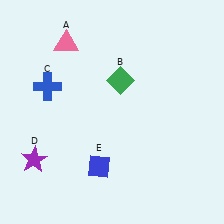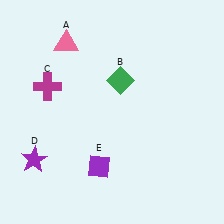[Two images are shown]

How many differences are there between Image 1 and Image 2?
There are 2 differences between the two images.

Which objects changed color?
C changed from blue to magenta. E changed from blue to purple.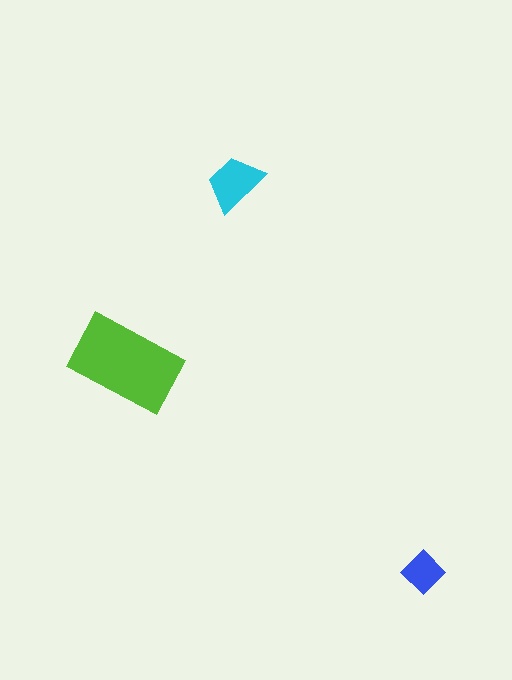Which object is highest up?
The cyan trapezoid is topmost.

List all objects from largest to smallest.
The lime rectangle, the cyan trapezoid, the blue diamond.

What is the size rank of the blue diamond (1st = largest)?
3rd.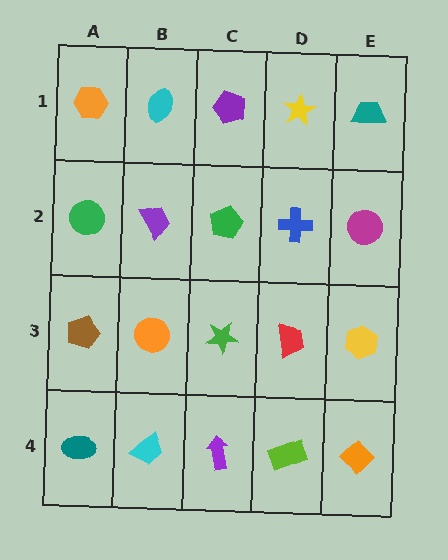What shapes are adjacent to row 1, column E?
A magenta circle (row 2, column E), a yellow star (row 1, column D).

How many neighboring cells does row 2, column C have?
4.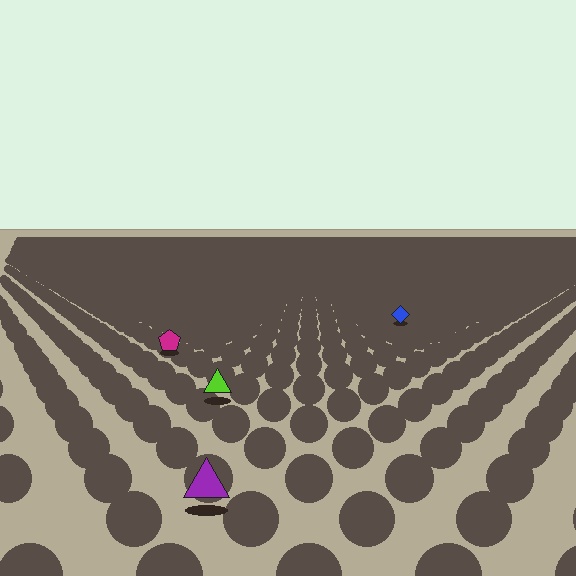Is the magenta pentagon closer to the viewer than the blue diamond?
Yes. The magenta pentagon is closer — you can tell from the texture gradient: the ground texture is coarser near it.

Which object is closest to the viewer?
The purple triangle is closest. The texture marks near it are larger and more spread out.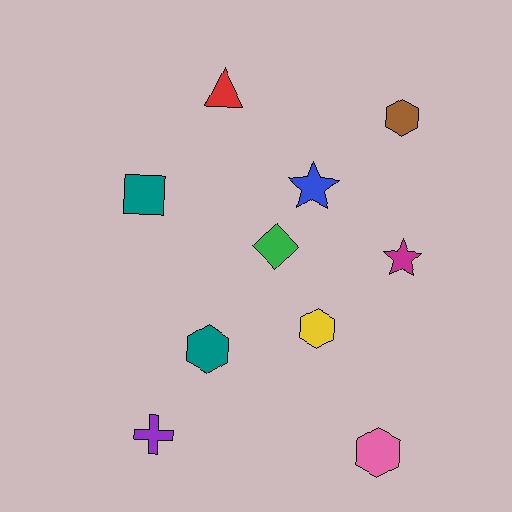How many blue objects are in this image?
There is 1 blue object.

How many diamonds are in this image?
There is 1 diamond.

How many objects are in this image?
There are 10 objects.